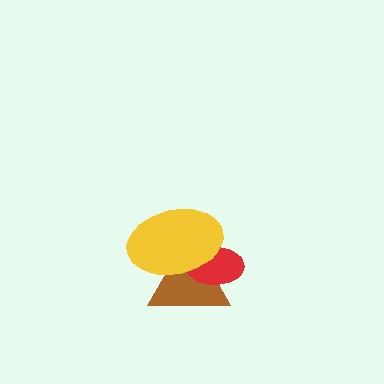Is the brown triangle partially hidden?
Yes, it is partially covered by another shape.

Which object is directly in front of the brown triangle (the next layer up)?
The red ellipse is directly in front of the brown triangle.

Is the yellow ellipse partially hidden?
No, no other shape covers it.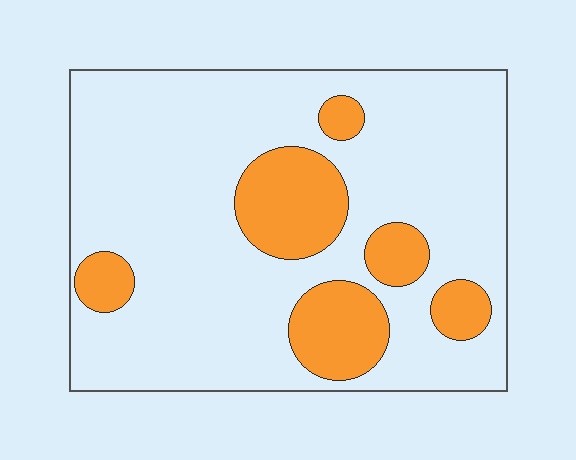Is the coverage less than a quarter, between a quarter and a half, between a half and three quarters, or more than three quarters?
Less than a quarter.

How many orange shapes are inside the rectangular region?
6.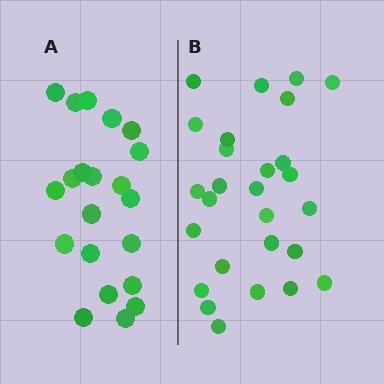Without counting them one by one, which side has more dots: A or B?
Region B (the right region) has more dots.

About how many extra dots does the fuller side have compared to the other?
Region B has about 6 more dots than region A.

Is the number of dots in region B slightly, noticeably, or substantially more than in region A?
Region B has noticeably more, but not dramatically so. The ratio is roughly 1.3 to 1.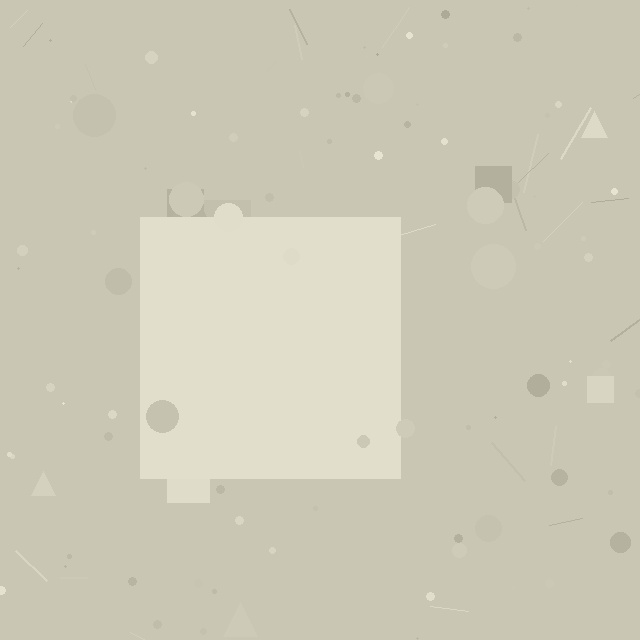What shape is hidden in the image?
A square is hidden in the image.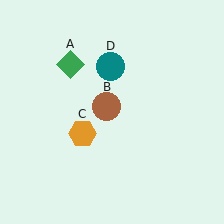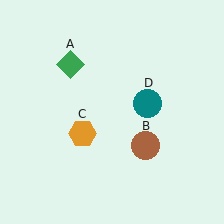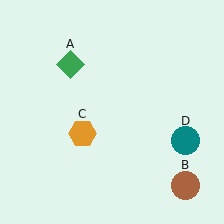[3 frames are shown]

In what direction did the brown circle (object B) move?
The brown circle (object B) moved down and to the right.